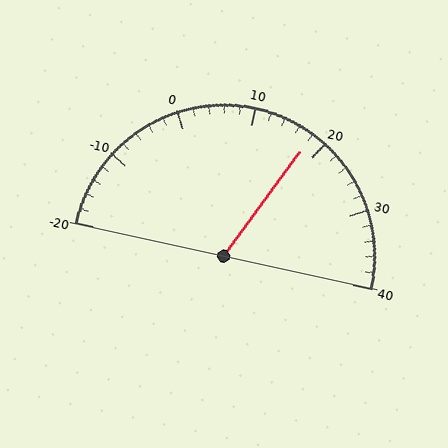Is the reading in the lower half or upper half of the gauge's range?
The reading is in the upper half of the range (-20 to 40).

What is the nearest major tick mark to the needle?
The nearest major tick mark is 20.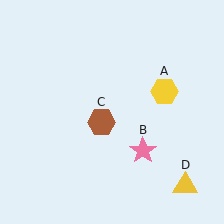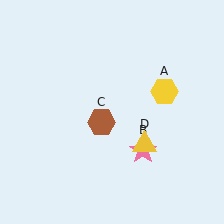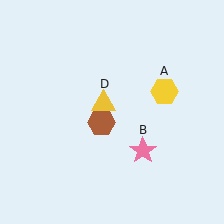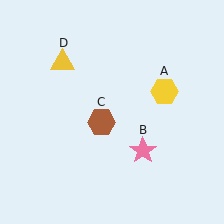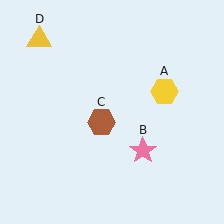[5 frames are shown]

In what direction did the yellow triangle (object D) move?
The yellow triangle (object D) moved up and to the left.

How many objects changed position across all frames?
1 object changed position: yellow triangle (object D).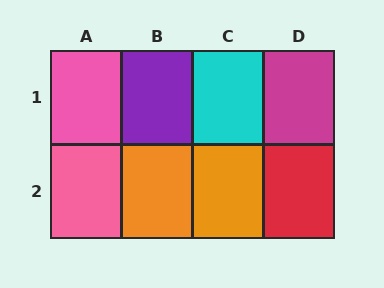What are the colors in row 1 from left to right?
Pink, purple, cyan, magenta.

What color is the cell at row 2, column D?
Red.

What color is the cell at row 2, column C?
Orange.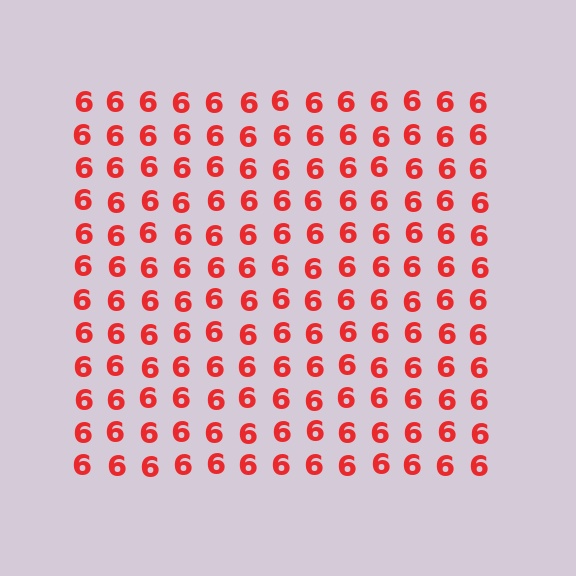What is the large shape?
The large shape is a square.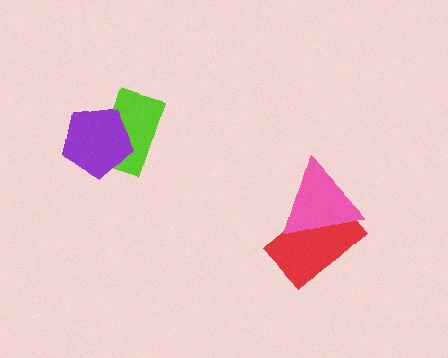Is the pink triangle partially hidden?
No, no other shape covers it.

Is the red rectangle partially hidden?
Yes, it is partially covered by another shape.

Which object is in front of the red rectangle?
The pink triangle is in front of the red rectangle.